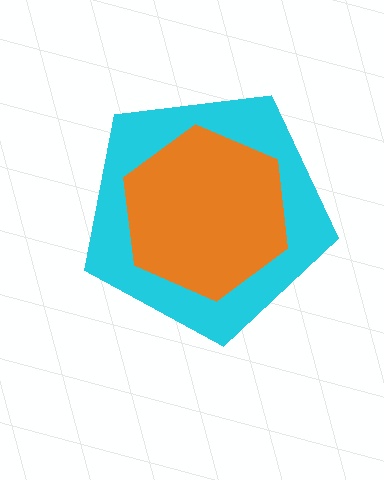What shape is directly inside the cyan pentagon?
The orange hexagon.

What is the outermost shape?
The cyan pentagon.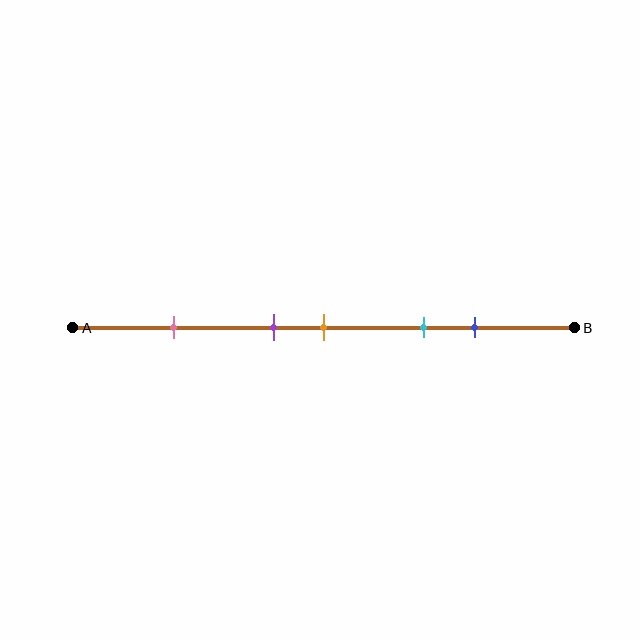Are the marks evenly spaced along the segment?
No, the marks are not evenly spaced.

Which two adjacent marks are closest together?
The purple and orange marks are the closest adjacent pair.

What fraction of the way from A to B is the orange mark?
The orange mark is approximately 50% (0.5) of the way from A to B.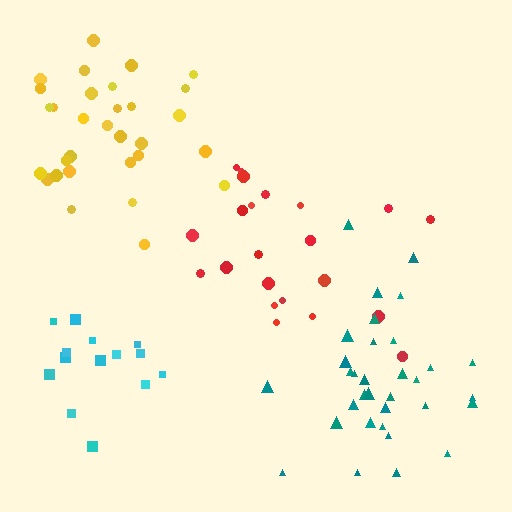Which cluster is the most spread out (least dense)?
Red.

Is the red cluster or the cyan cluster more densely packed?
Cyan.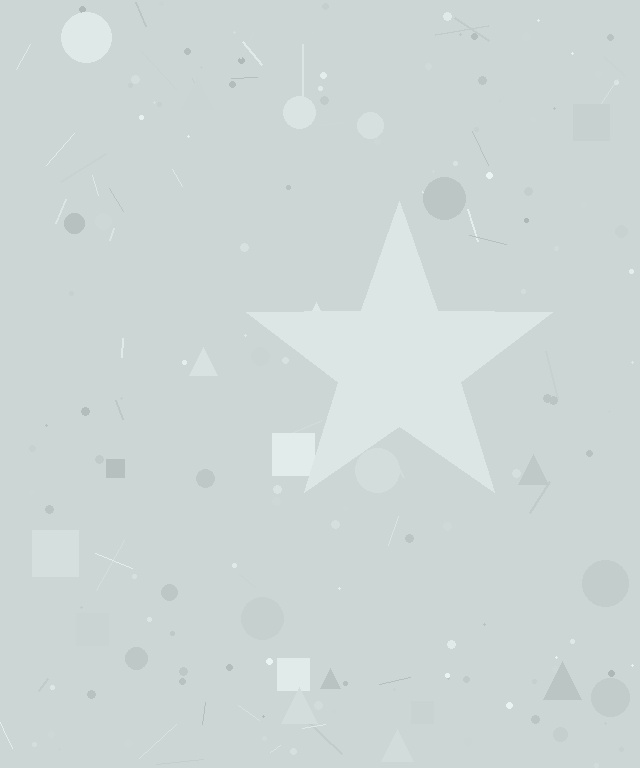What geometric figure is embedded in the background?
A star is embedded in the background.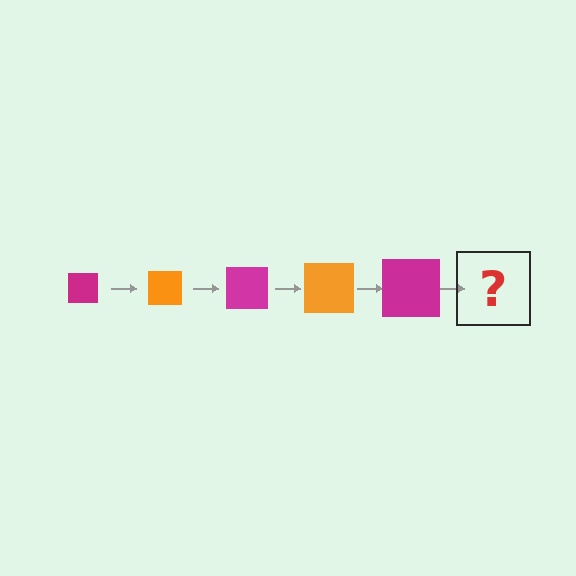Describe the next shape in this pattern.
It should be an orange square, larger than the previous one.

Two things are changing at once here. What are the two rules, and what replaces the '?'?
The two rules are that the square grows larger each step and the color cycles through magenta and orange. The '?' should be an orange square, larger than the previous one.